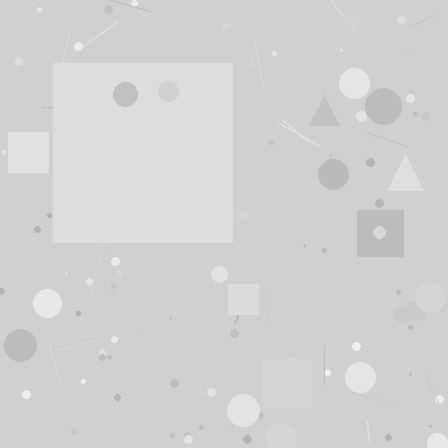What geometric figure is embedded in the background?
A square is embedded in the background.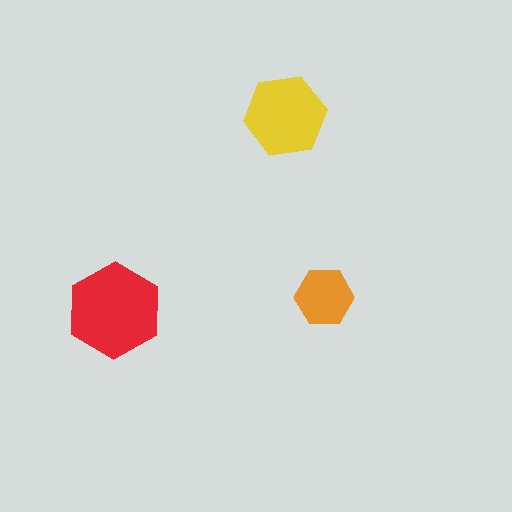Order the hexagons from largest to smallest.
the red one, the yellow one, the orange one.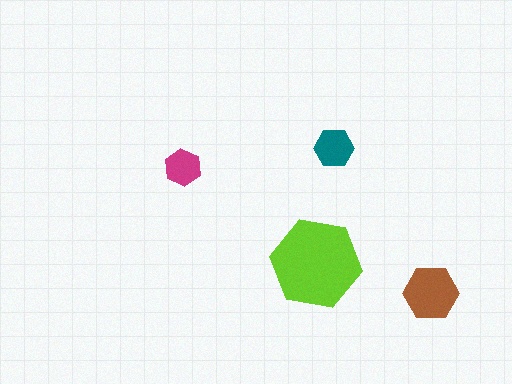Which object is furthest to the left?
The magenta hexagon is leftmost.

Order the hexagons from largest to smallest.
the lime one, the brown one, the teal one, the magenta one.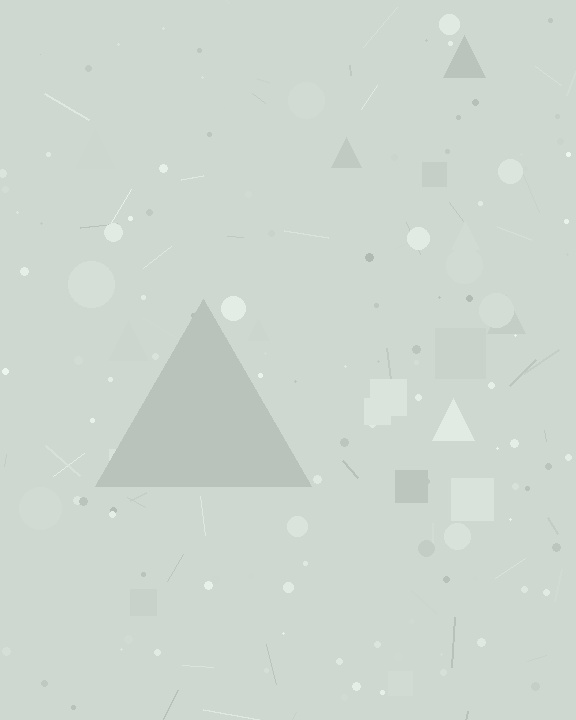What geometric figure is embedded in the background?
A triangle is embedded in the background.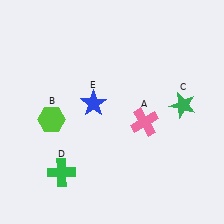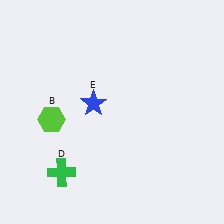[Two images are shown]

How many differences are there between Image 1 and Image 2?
There are 2 differences between the two images.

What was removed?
The green star (C), the pink cross (A) were removed in Image 2.